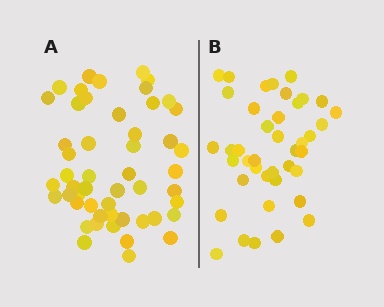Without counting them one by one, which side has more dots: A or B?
Region A (the left region) has more dots.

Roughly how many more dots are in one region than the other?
Region A has roughly 10 or so more dots than region B.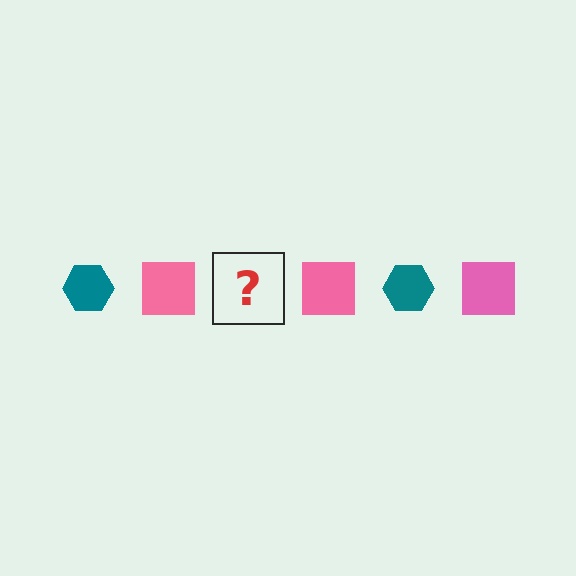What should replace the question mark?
The question mark should be replaced with a teal hexagon.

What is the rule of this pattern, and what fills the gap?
The rule is that the pattern alternates between teal hexagon and pink square. The gap should be filled with a teal hexagon.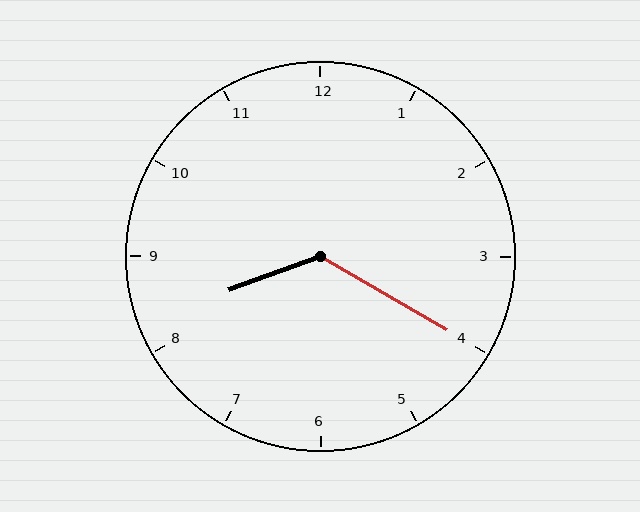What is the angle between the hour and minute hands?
Approximately 130 degrees.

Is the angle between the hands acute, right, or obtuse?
It is obtuse.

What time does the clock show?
8:20.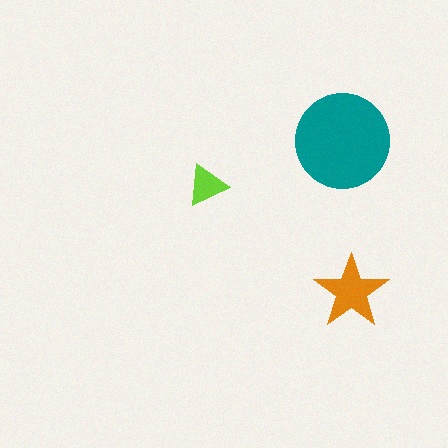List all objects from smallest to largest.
The lime triangle, the orange star, the teal circle.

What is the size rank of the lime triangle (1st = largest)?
3rd.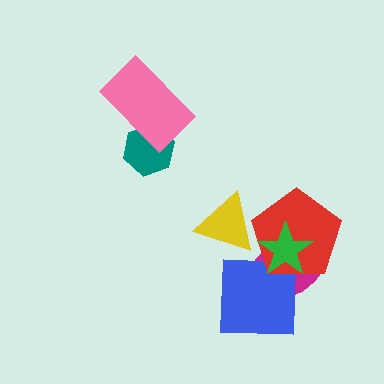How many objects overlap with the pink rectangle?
1 object overlaps with the pink rectangle.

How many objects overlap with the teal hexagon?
1 object overlaps with the teal hexagon.